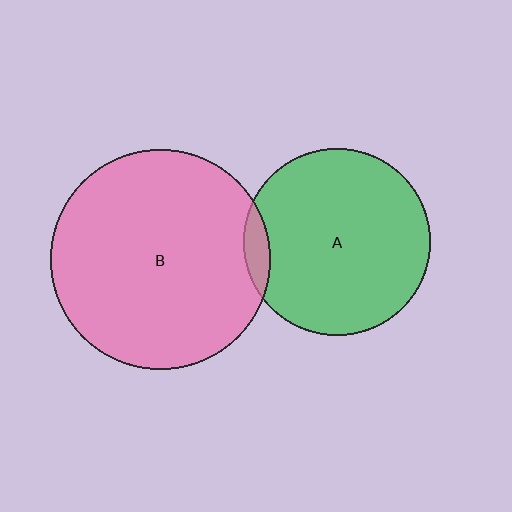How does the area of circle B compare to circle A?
Approximately 1.4 times.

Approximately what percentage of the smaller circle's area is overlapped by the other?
Approximately 5%.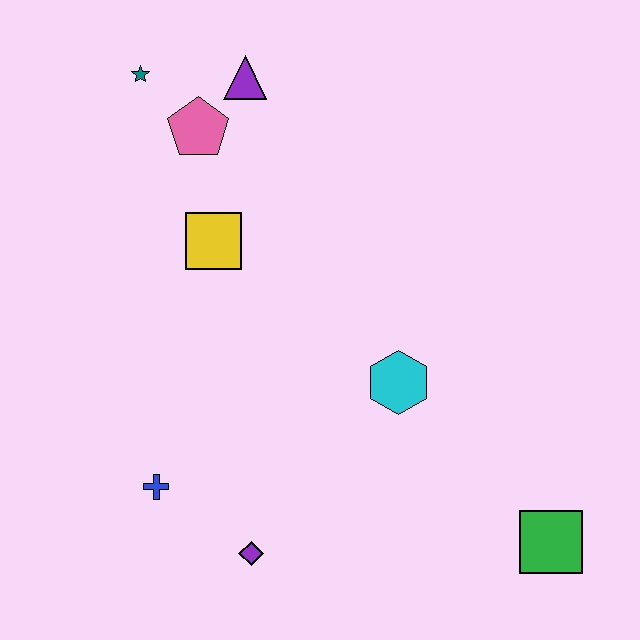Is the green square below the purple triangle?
Yes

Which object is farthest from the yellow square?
The green square is farthest from the yellow square.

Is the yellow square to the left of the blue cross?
No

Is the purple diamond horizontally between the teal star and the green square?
Yes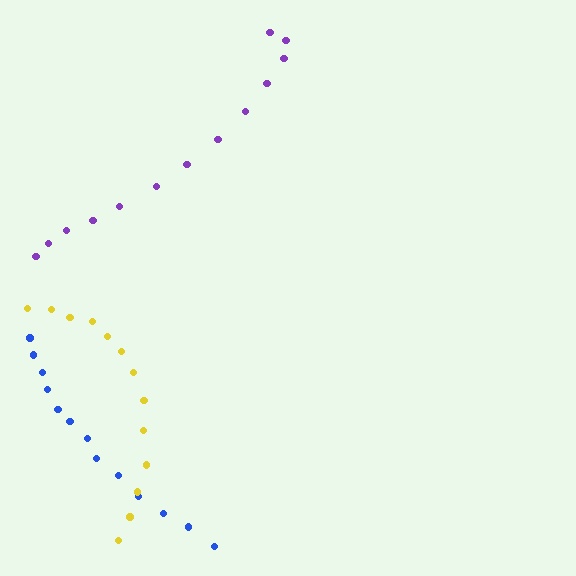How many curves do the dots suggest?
There are 3 distinct paths.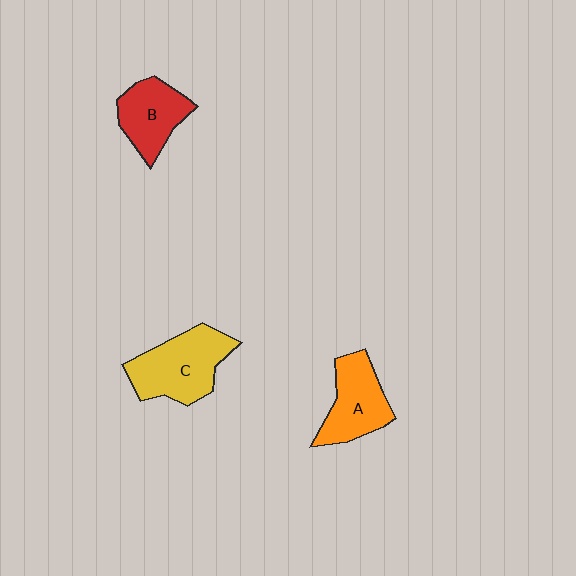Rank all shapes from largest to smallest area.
From largest to smallest: C (yellow), A (orange), B (red).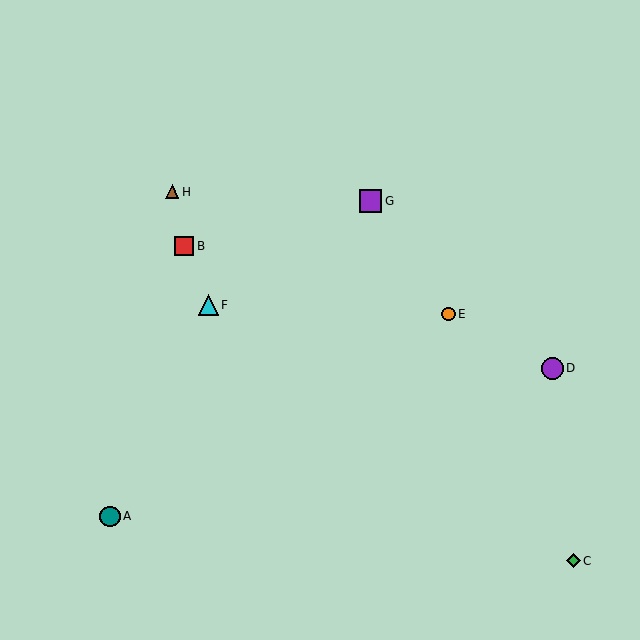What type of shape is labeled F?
Shape F is a cyan triangle.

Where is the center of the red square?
The center of the red square is at (184, 246).